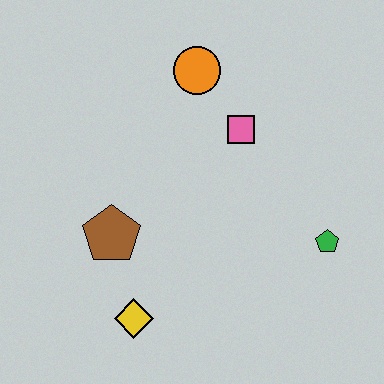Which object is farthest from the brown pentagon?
The green pentagon is farthest from the brown pentagon.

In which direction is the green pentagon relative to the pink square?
The green pentagon is below the pink square.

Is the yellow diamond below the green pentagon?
Yes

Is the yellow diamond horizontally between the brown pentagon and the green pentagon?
Yes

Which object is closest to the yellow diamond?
The brown pentagon is closest to the yellow diamond.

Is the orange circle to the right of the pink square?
No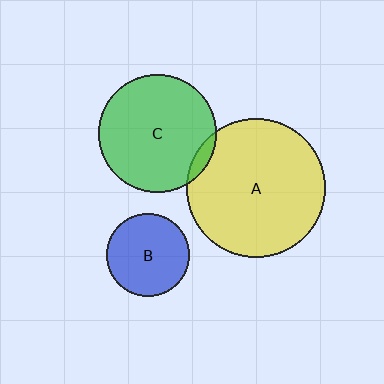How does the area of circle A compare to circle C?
Approximately 1.4 times.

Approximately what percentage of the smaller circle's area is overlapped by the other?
Approximately 5%.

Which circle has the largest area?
Circle A (yellow).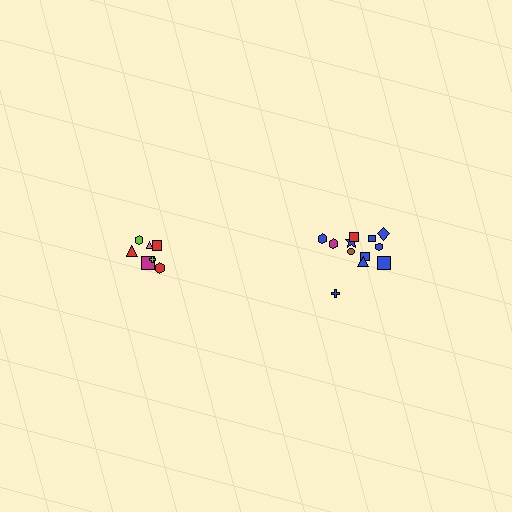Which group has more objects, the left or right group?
The right group.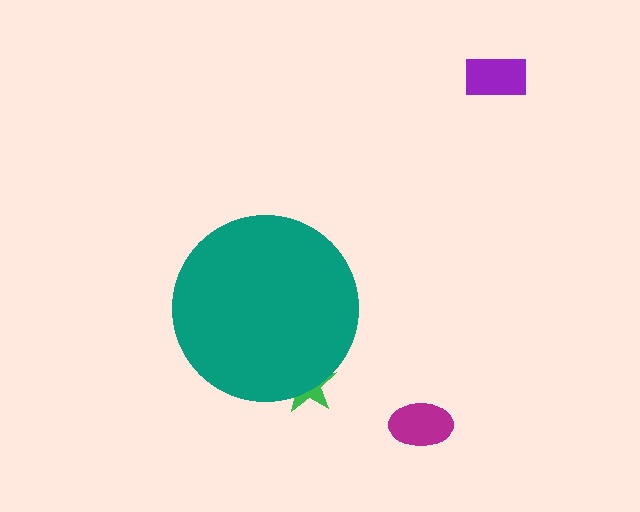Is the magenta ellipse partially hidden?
No, the magenta ellipse is fully visible.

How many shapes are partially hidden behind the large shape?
1 shape is partially hidden.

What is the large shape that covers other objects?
A teal circle.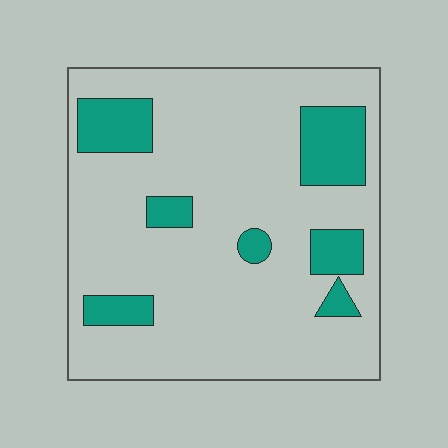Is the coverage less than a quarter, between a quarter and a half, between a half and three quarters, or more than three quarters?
Less than a quarter.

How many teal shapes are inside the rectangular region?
7.